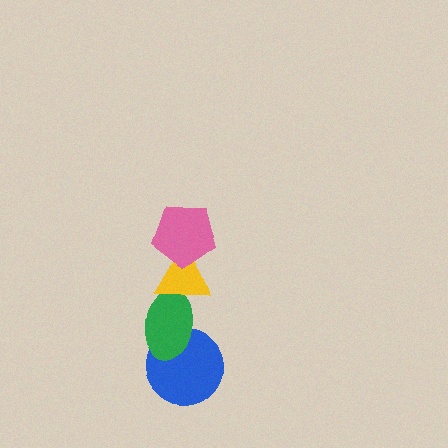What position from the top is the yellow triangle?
The yellow triangle is 2nd from the top.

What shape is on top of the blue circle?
The green ellipse is on top of the blue circle.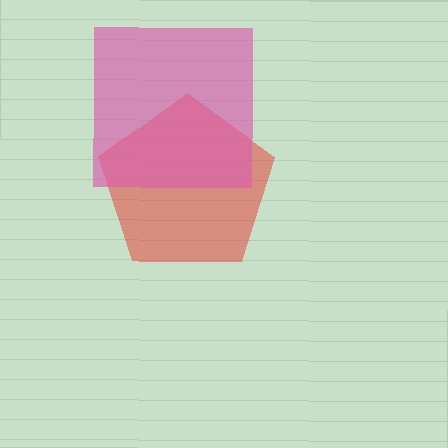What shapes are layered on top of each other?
The layered shapes are: a red pentagon, a pink square.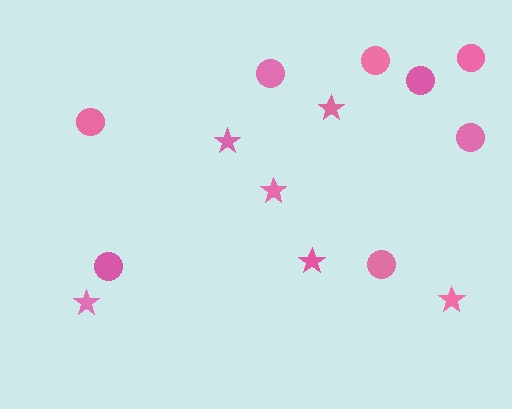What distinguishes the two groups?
There are 2 groups: one group of stars (6) and one group of circles (8).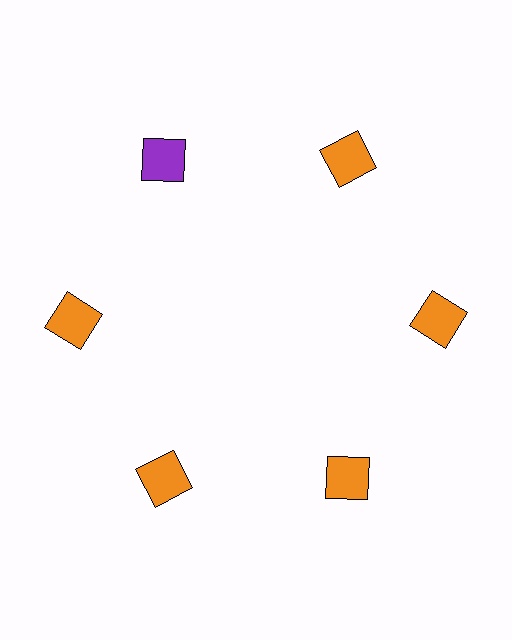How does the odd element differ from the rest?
It has a different color: purple instead of orange.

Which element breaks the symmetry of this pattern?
The purple square at roughly the 11 o'clock position breaks the symmetry. All other shapes are orange squares.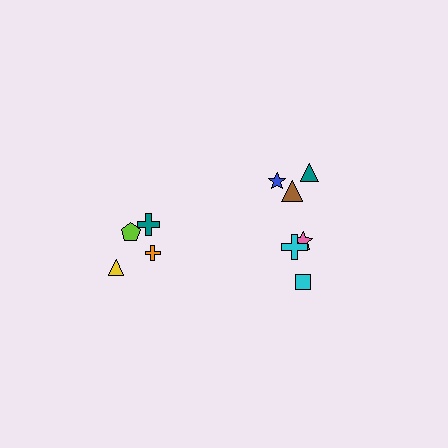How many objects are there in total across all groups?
There are 10 objects.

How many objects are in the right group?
There are 6 objects.